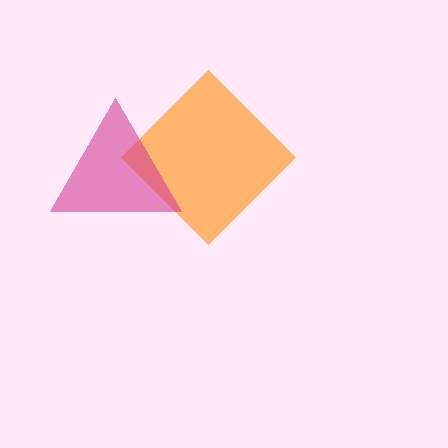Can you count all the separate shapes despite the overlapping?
Yes, there are 2 separate shapes.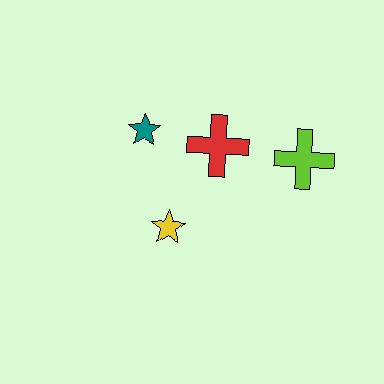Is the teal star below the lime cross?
No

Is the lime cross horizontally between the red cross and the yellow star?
No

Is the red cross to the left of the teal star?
No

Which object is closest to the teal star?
The red cross is closest to the teal star.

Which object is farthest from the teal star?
The lime cross is farthest from the teal star.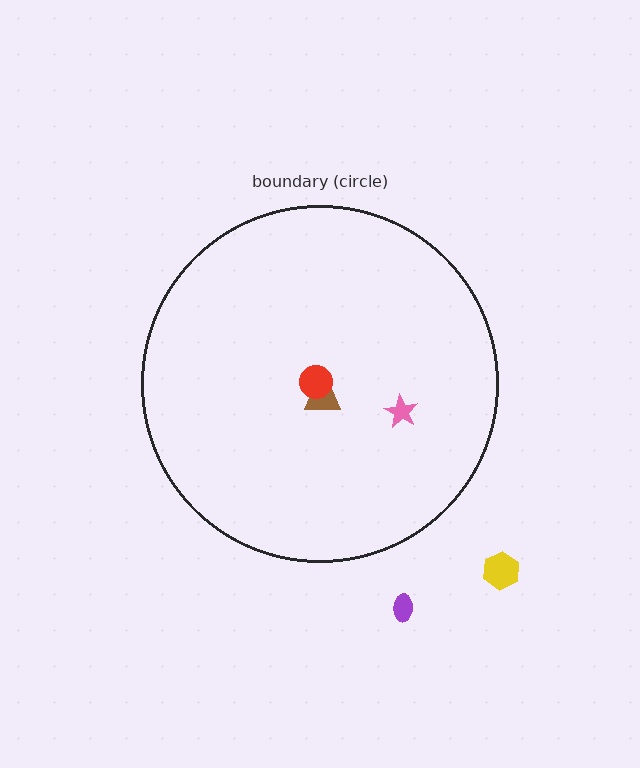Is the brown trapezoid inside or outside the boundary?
Inside.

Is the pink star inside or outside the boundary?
Inside.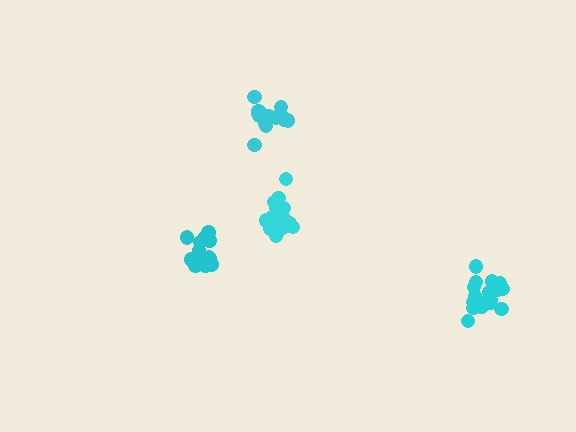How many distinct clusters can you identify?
There are 4 distinct clusters.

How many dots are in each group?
Group 1: 18 dots, Group 2: 20 dots, Group 3: 17 dots, Group 4: 21 dots (76 total).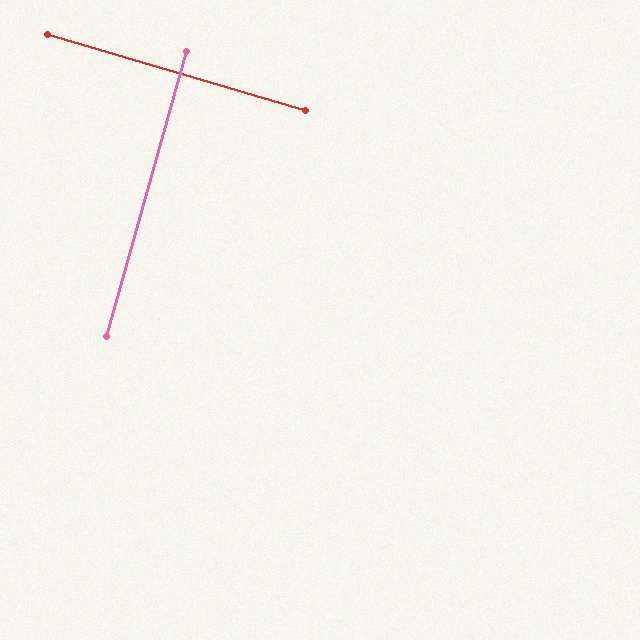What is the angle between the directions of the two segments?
Approximately 89 degrees.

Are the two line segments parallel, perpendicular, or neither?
Perpendicular — they meet at approximately 89°.